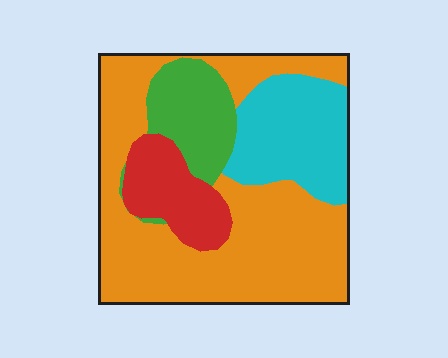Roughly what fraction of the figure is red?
Red covers around 10% of the figure.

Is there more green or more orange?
Orange.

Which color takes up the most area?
Orange, at roughly 55%.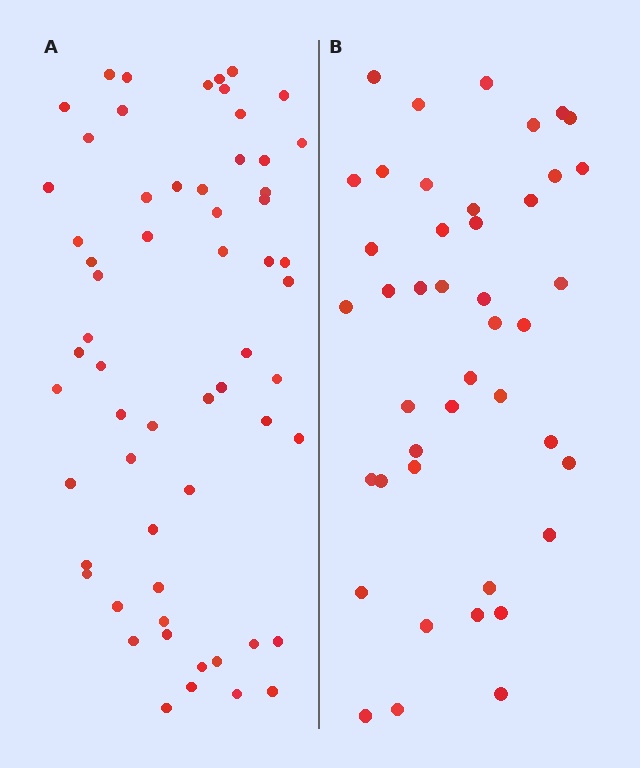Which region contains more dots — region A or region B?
Region A (the left region) has more dots.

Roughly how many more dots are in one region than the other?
Region A has approximately 15 more dots than region B.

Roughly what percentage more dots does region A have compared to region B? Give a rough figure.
About 40% more.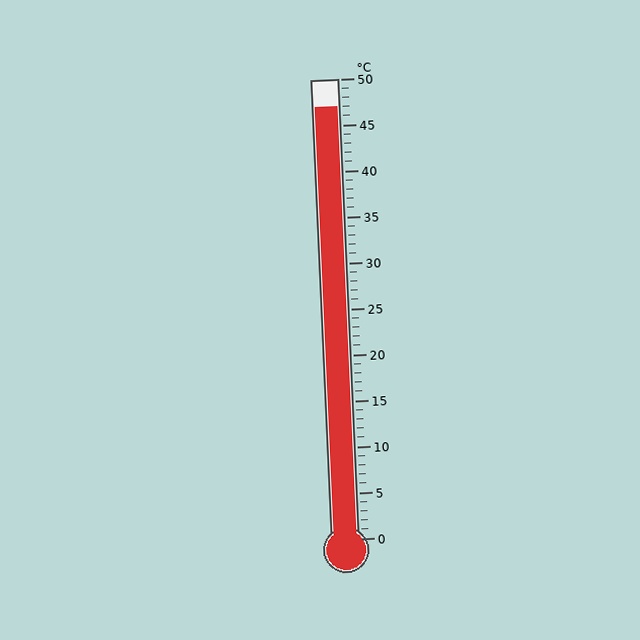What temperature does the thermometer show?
The thermometer shows approximately 47°C.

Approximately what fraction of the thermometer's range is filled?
The thermometer is filled to approximately 95% of its range.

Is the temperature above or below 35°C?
The temperature is above 35°C.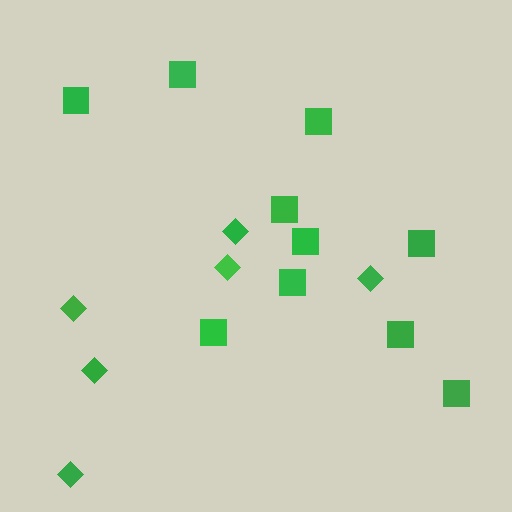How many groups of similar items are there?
There are 2 groups: one group of diamonds (6) and one group of squares (10).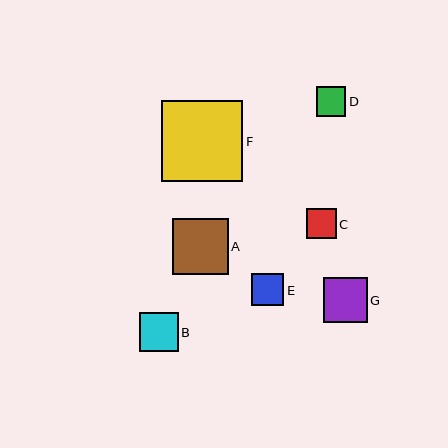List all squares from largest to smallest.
From largest to smallest: F, A, G, B, E, C, D.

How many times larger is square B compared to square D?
Square B is approximately 1.3 times the size of square D.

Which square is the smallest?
Square D is the smallest with a size of approximately 30 pixels.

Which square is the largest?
Square F is the largest with a size of approximately 81 pixels.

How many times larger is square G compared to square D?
Square G is approximately 1.5 times the size of square D.